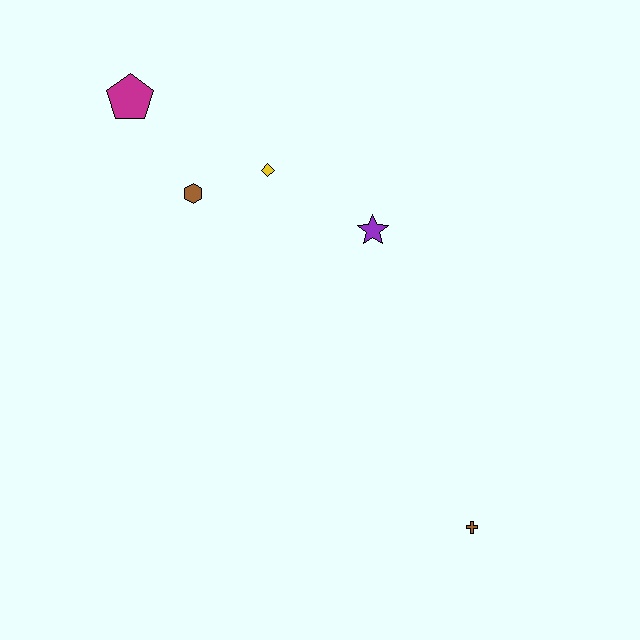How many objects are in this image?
There are 5 objects.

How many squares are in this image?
There are no squares.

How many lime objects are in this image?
There are no lime objects.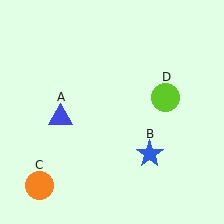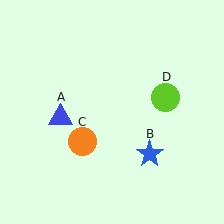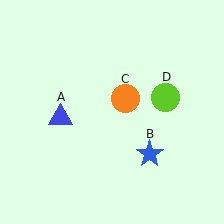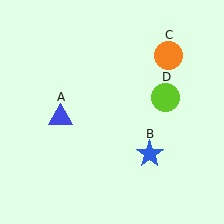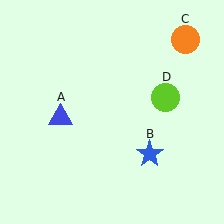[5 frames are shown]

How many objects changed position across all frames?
1 object changed position: orange circle (object C).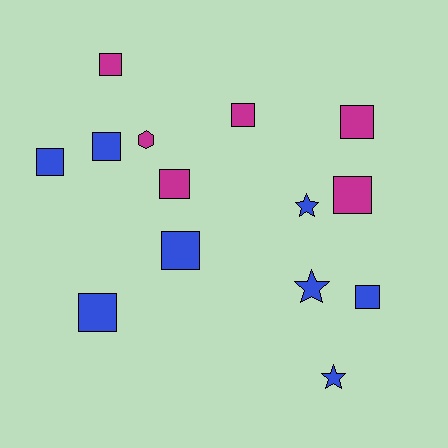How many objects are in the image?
There are 14 objects.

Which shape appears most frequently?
Square, with 10 objects.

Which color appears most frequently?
Blue, with 8 objects.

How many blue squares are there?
There are 5 blue squares.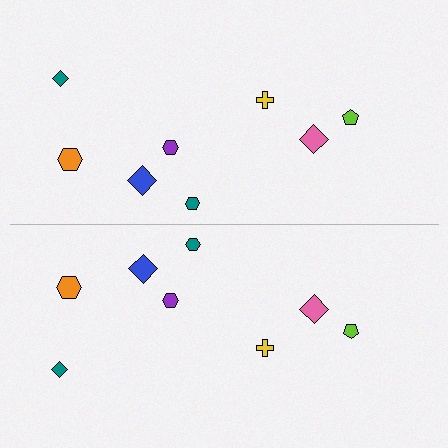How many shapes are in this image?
There are 16 shapes in this image.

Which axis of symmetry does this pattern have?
The pattern has a horizontal axis of symmetry running through the center of the image.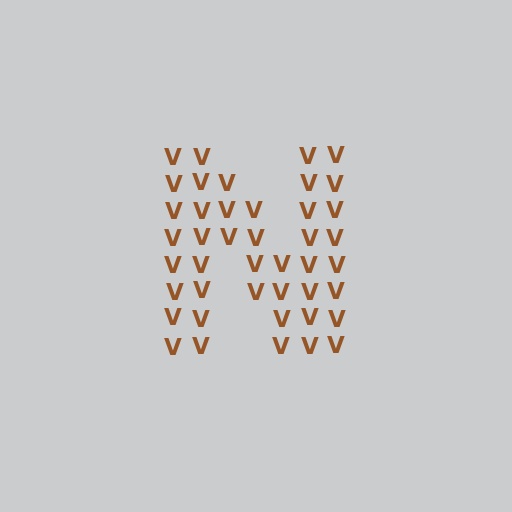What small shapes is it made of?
It is made of small letter V's.